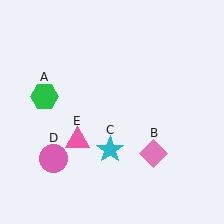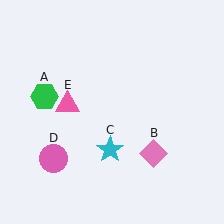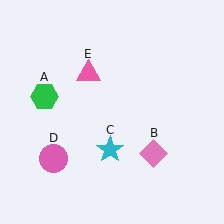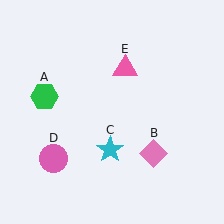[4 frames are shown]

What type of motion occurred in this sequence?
The pink triangle (object E) rotated clockwise around the center of the scene.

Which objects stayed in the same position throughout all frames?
Green hexagon (object A) and pink diamond (object B) and cyan star (object C) and pink circle (object D) remained stationary.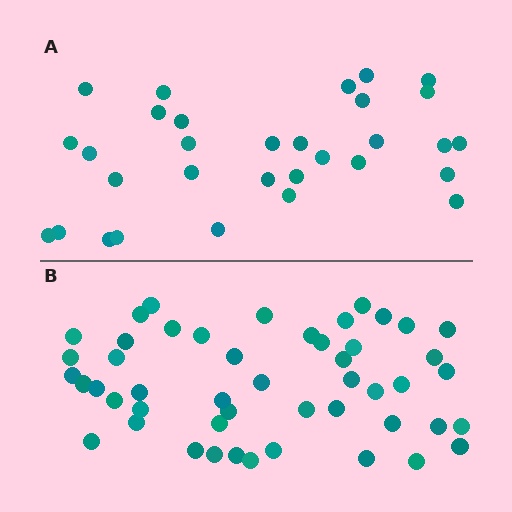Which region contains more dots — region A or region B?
Region B (the bottom region) has more dots.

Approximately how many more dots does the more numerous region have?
Region B has approximately 20 more dots than region A.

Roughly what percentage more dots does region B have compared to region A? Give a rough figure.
About 60% more.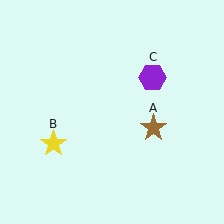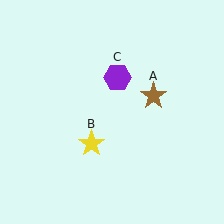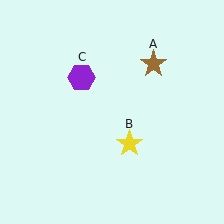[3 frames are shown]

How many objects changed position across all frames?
3 objects changed position: brown star (object A), yellow star (object B), purple hexagon (object C).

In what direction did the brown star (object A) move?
The brown star (object A) moved up.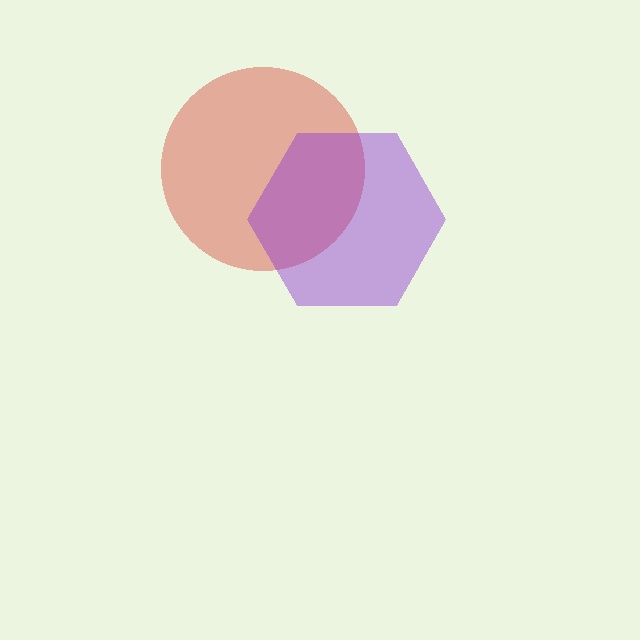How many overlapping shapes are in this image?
There are 2 overlapping shapes in the image.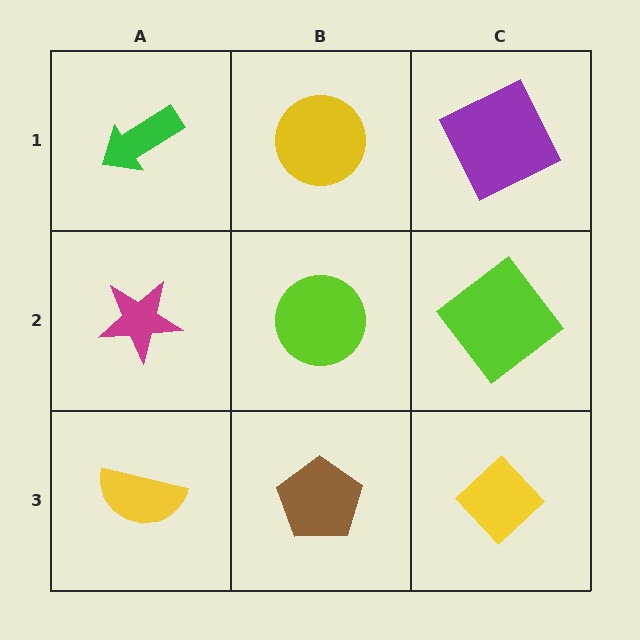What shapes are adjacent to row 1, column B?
A lime circle (row 2, column B), a green arrow (row 1, column A), a purple square (row 1, column C).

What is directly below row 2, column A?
A yellow semicircle.